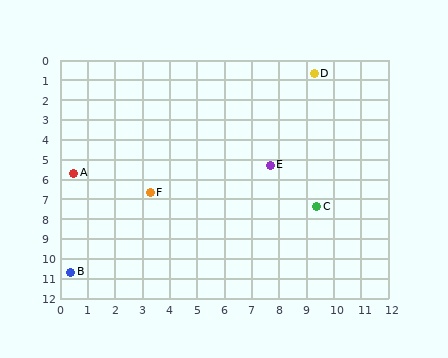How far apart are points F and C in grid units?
Points F and C are about 6.1 grid units apart.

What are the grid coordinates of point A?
Point A is at approximately (0.5, 5.7).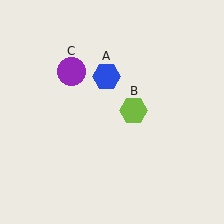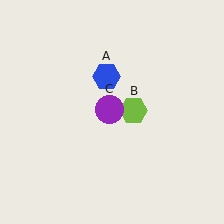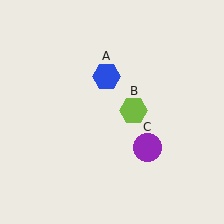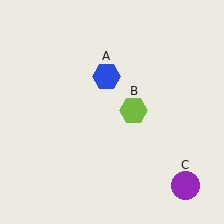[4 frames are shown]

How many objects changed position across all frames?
1 object changed position: purple circle (object C).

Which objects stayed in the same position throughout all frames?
Blue hexagon (object A) and lime hexagon (object B) remained stationary.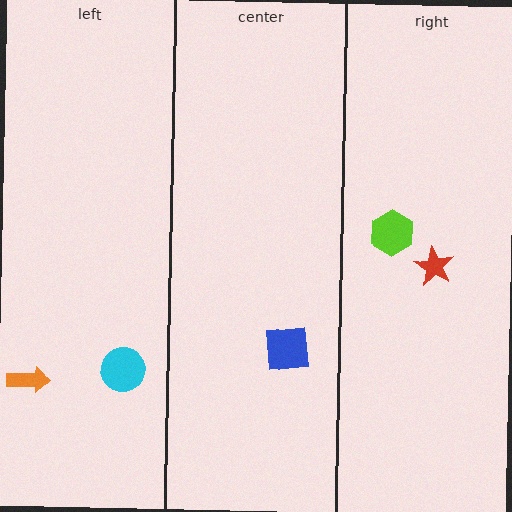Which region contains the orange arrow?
The left region.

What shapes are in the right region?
The lime hexagon, the red star.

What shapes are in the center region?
The blue square.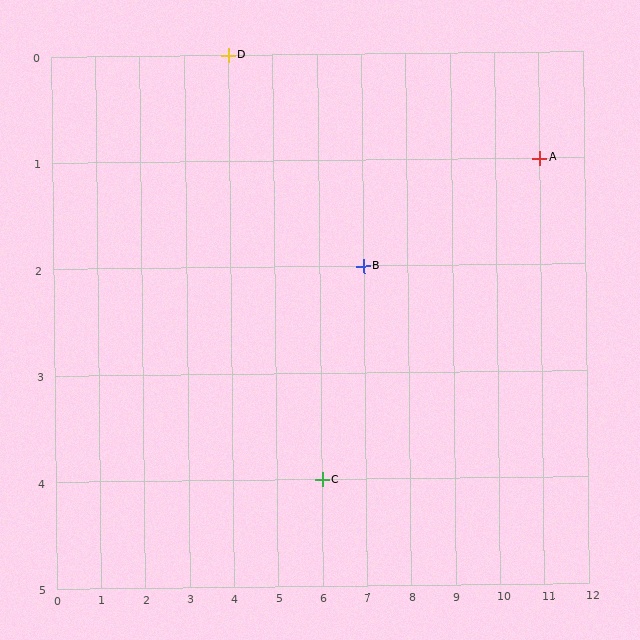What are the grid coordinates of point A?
Point A is at grid coordinates (11, 1).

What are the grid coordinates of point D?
Point D is at grid coordinates (4, 0).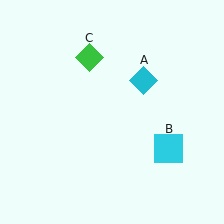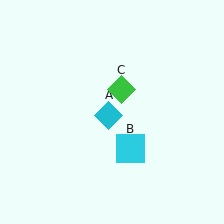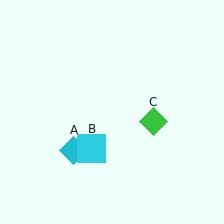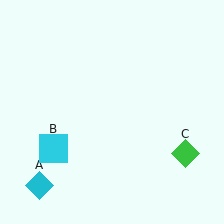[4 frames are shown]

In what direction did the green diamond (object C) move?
The green diamond (object C) moved down and to the right.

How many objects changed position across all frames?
3 objects changed position: cyan diamond (object A), cyan square (object B), green diamond (object C).